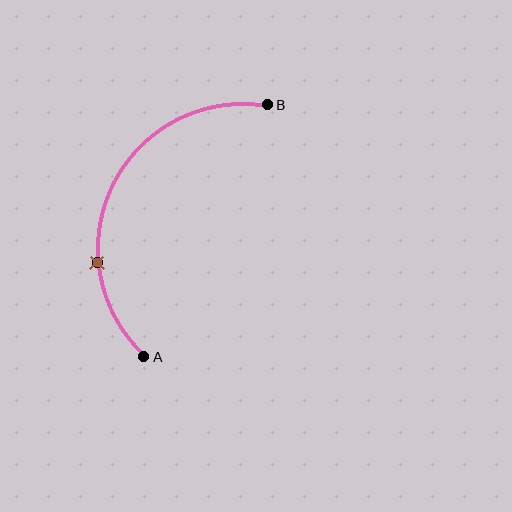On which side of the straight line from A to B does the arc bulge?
The arc bulges to the left of the straight line connecting A and B.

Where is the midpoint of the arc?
The arc midpoint is the point on the curve farthest from the straight line joining A and B. It sits to the left of that line.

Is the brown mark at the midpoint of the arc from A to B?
No. The brown mark lies on the arc but is closer to endpoint A. The arc midpoint would be at the point on the curve equidistant along the arc from both A and B.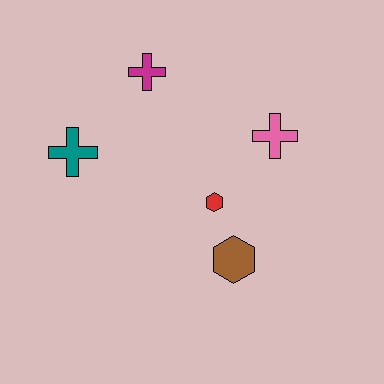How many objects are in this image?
There are 5 objects.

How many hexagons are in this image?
There are 2 hexagons.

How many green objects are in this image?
There are no green objects.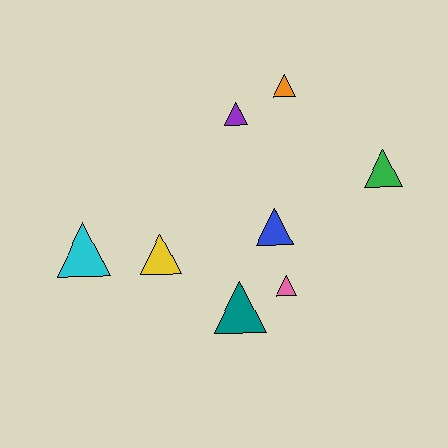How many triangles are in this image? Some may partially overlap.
There are 8 triangles.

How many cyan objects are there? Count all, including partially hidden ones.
There is 1 cyan object.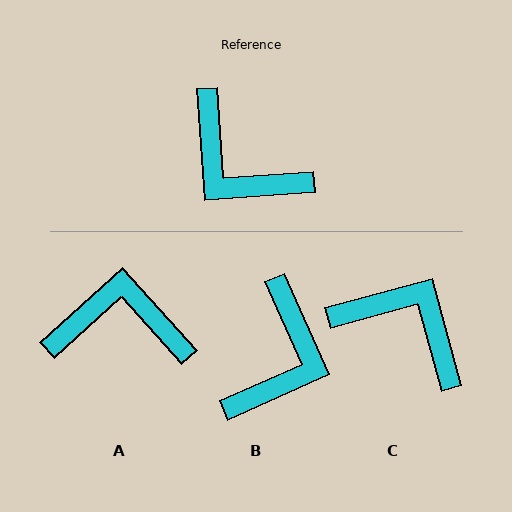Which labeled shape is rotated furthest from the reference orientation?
C, about 169 degrees away.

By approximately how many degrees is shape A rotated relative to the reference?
Approximately 142 degrees clockwise.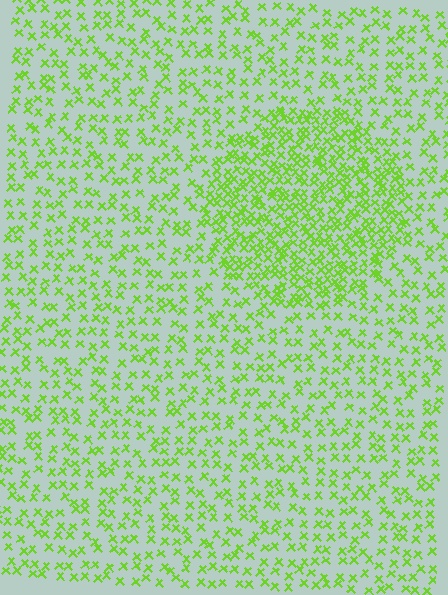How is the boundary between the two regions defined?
The boundary is defined by a change in element density (approximately 2.2x ratio). All elements are the same color, size, and shape.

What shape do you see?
I see a circle.